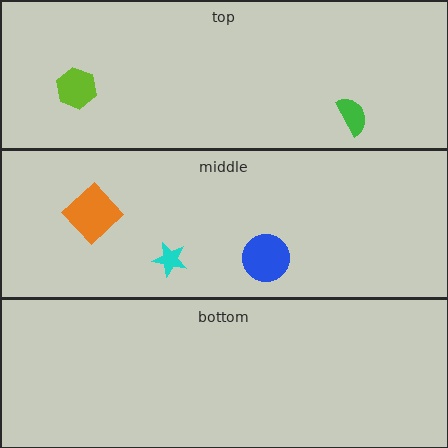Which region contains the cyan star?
The middle region.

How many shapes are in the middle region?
3.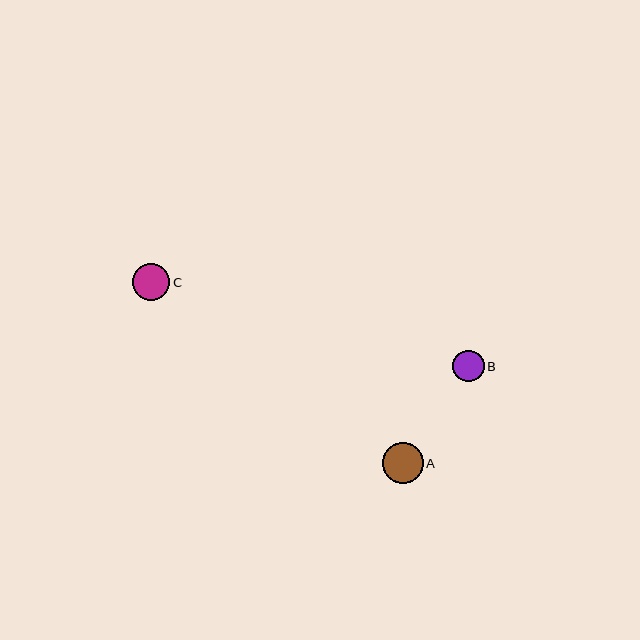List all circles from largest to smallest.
From largest to smallest: A, C, B.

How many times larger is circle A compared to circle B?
Circle A is approximately 1.3 times the size of circle B.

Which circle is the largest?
Circle A is the largest with a size of approximately 41 pixels.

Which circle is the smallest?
Circle B is the smallest with a size of approximately 32 pixels.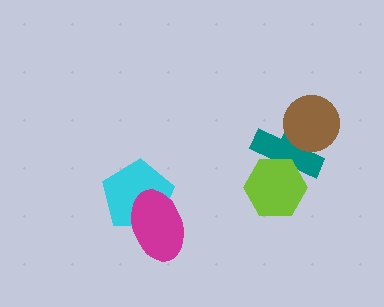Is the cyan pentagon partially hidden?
Yes, it is partially covered by another shape.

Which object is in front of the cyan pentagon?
The magenta ellipse is in front of the cyan pentagon.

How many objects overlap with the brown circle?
1 object overlaps with the brown circle.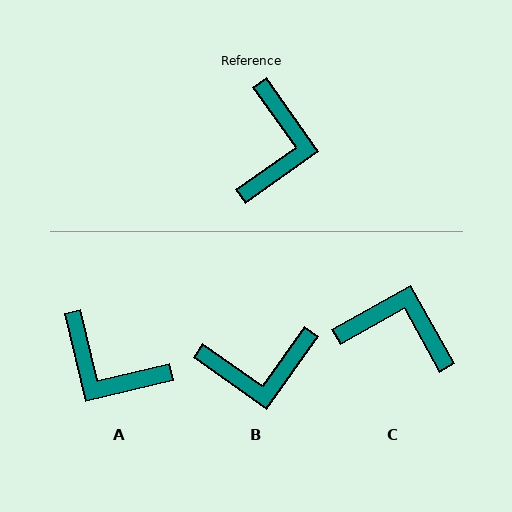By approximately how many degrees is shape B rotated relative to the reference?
Approximately 71 degrees clockwise.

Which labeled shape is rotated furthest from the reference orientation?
A, about 112 degrees away.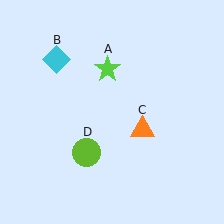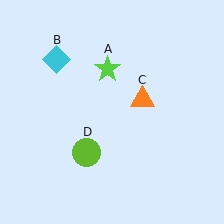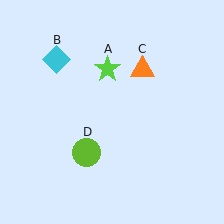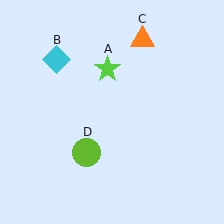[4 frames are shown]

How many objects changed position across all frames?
1 object changed position: orange triangle (object C).